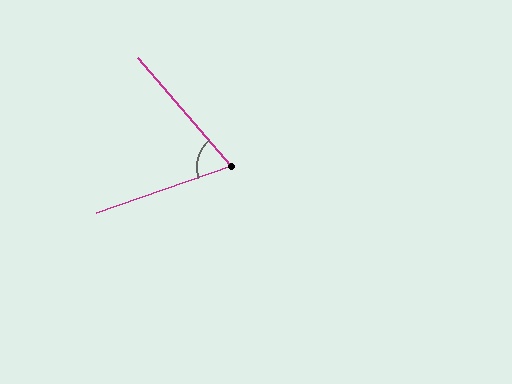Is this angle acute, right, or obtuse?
It is acute.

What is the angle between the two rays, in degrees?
Approximately 68 degrees.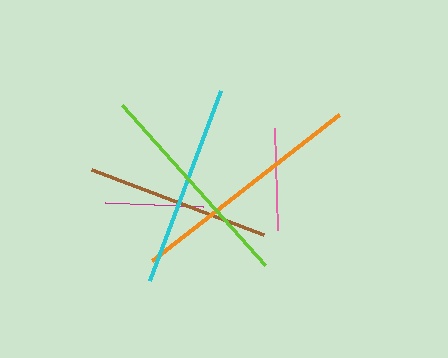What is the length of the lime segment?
The lime segment is approximately 214 pixels long.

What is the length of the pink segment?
The pink segment is approximately 102 pixels long.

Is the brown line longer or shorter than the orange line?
The orange line is longer than the brown line.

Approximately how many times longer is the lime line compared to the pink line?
The lime line is approximately 2.1 times the length of the pink line.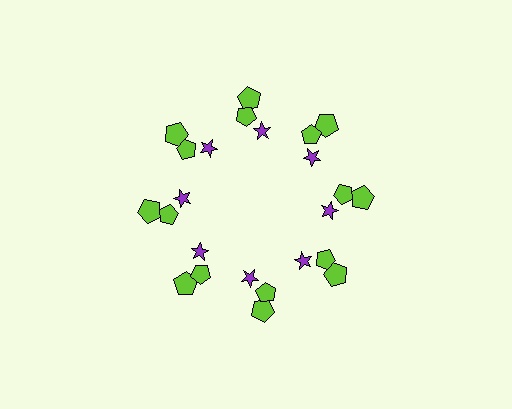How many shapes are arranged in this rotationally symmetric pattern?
There are 24 shapes, arranged in 8 groups of 3.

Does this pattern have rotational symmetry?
Yes, this pattern has 8-fold rotational symmetry. It looks the same after rotating 45 degrees around the center.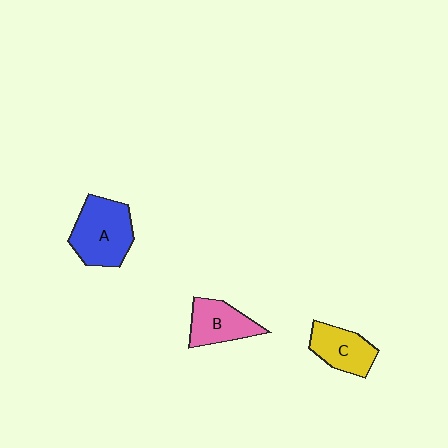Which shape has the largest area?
Shape A (blue).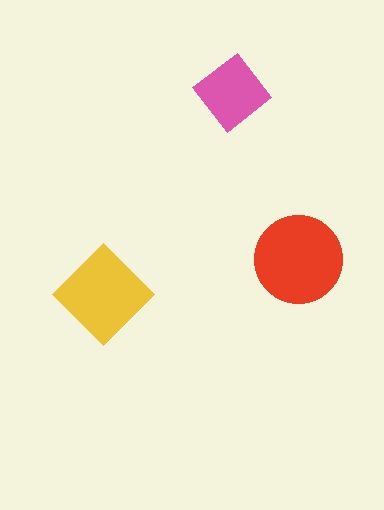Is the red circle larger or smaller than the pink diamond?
Larger.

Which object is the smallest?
The pink diamond.